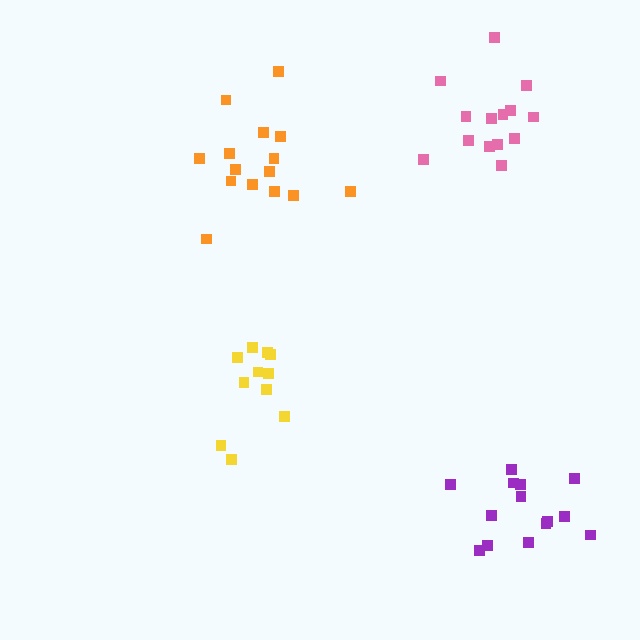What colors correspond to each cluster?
The clusters are colored: pink, orange, yellow, purple.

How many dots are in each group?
Group 1: 14 dots, Group 2: 15 dots, Group 3: 11 dots, Group 4: 14 dots (54 total).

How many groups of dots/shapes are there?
There are 4 groups.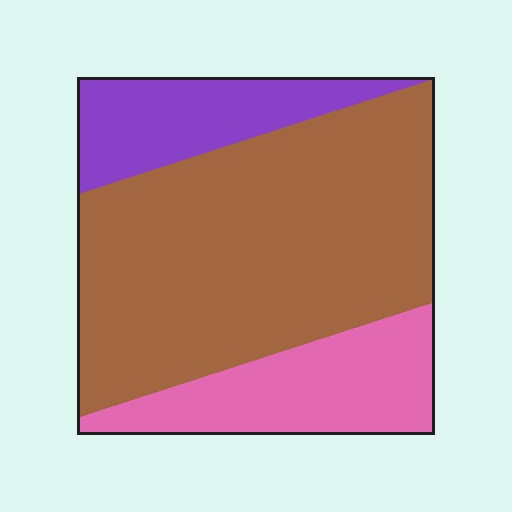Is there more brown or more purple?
Brown.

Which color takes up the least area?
Purple, at roughly 15%.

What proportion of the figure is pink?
Pink takes up about one fifth (1/5) of the figure.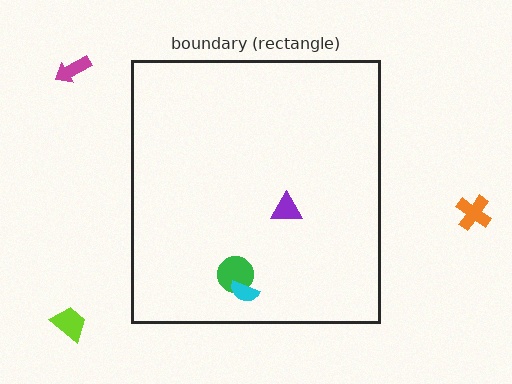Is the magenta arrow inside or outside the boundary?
Outside.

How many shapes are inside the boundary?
3 inside, 3 outside.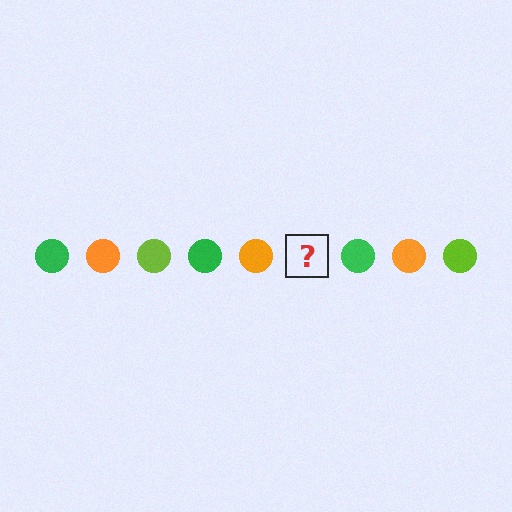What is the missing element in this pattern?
The missing element is a lime circle.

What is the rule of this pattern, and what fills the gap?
The rule is that the pattern cycles through green, orange, lime circles. The gap should be filled with a lime circle.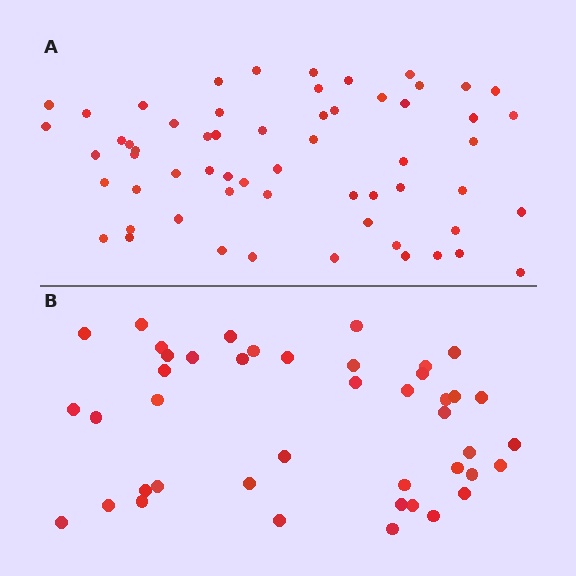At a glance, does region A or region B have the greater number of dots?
Region A (the top region) has more dots.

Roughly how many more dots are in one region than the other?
Region A has approximately 15 more dots than region B.